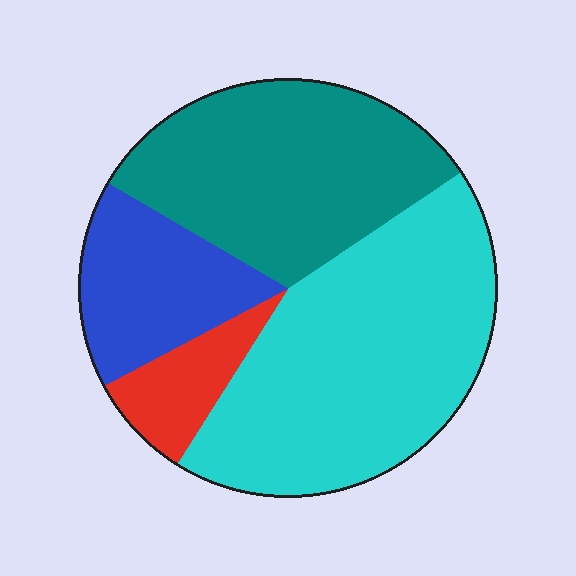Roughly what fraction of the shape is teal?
Teal takes up about one third (1/3) of the shape.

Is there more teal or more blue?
Teal.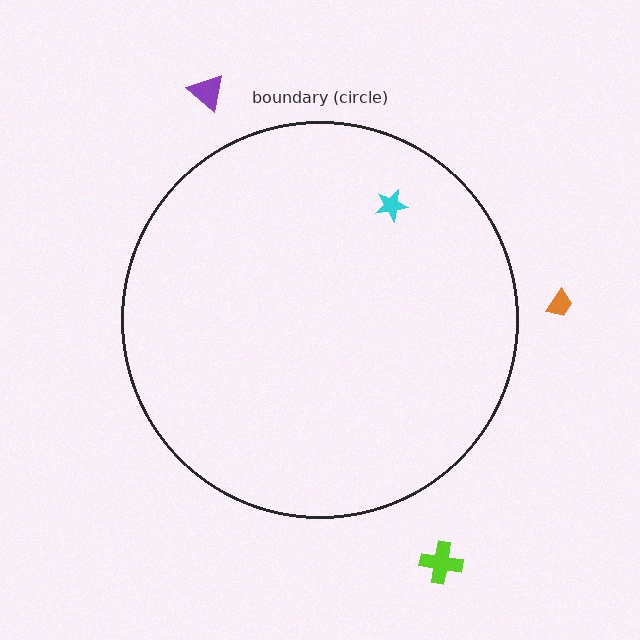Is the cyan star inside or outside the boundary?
Inside.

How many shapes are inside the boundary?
1 inside, 3 outside.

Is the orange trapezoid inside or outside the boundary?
Outside.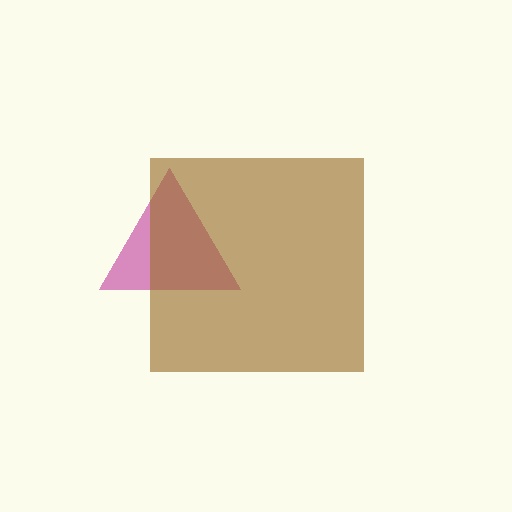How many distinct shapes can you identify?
There are 2 distinct shapes: a magenta triangle, a brown square.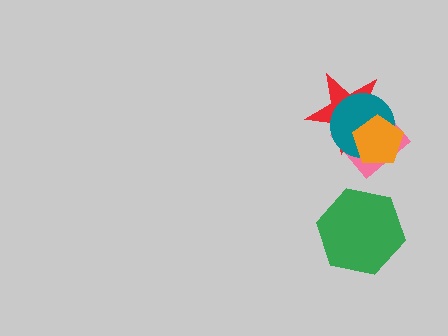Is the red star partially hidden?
Yes, it is partially covered by another shape.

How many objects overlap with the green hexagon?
0 objects overlap with the green hexagon.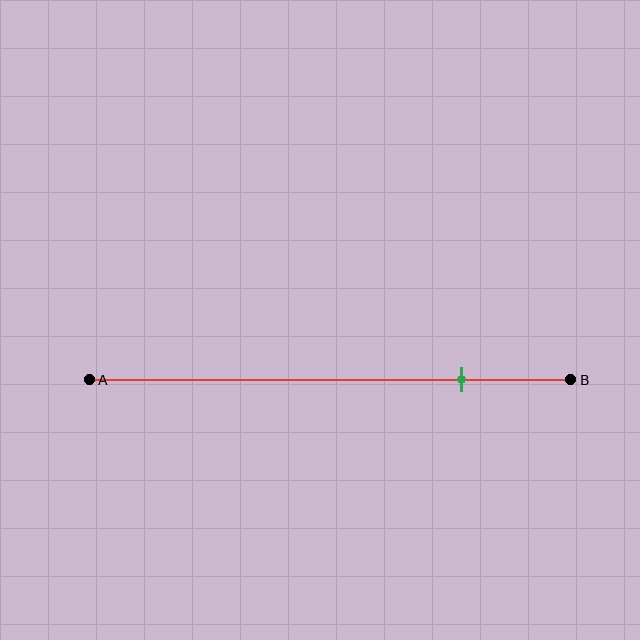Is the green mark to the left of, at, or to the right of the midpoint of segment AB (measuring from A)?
The green mark is to the right of the midpoint of segment AB.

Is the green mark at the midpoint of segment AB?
No, the mark is at about 75% from A, not at the 50% midpoint.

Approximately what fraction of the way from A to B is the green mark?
The green mark is approximately 75% of the way from A to B.